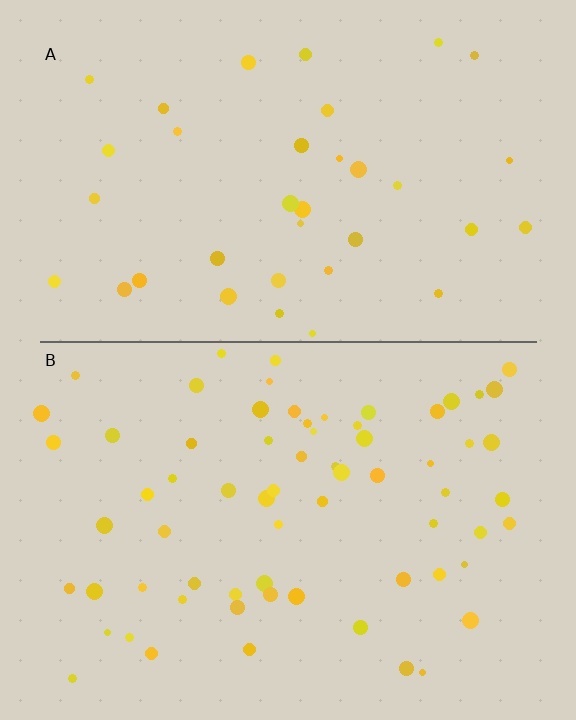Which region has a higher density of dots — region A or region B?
B (the bottom).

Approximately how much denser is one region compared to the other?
Approximately 1.9× — region B over region A.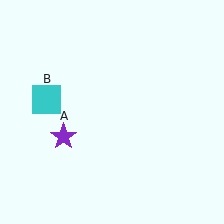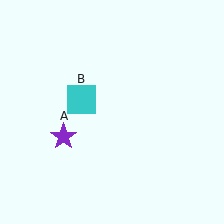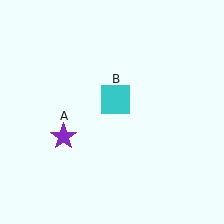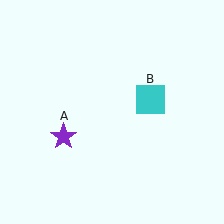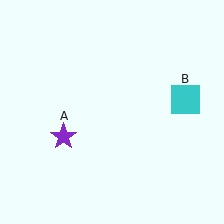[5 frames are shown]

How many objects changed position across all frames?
1 object changed position: cyan square (object B).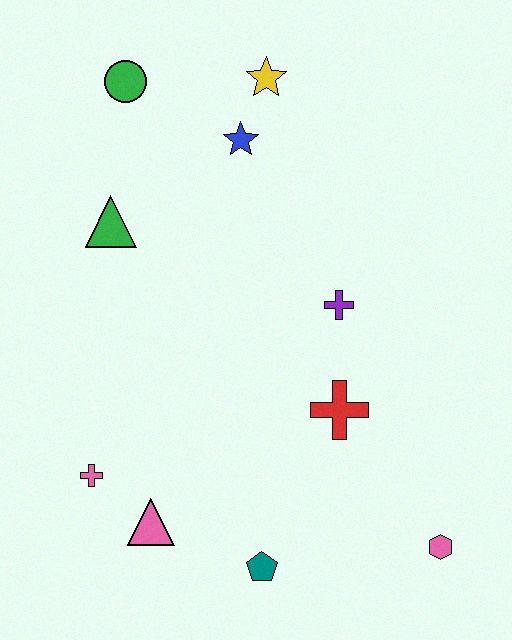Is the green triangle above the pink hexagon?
Yes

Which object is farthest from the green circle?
The pink hexagon is farthest from the green circle.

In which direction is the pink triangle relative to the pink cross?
The pink triangle is to the right of the pink cross.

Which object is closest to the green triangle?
The green circle is closest to the green triangle.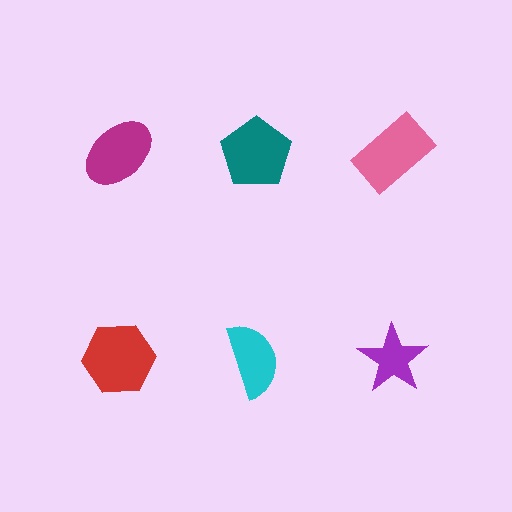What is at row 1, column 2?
A teal pentagon.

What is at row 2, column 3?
A purple star.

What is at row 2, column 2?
A cyan semicircle.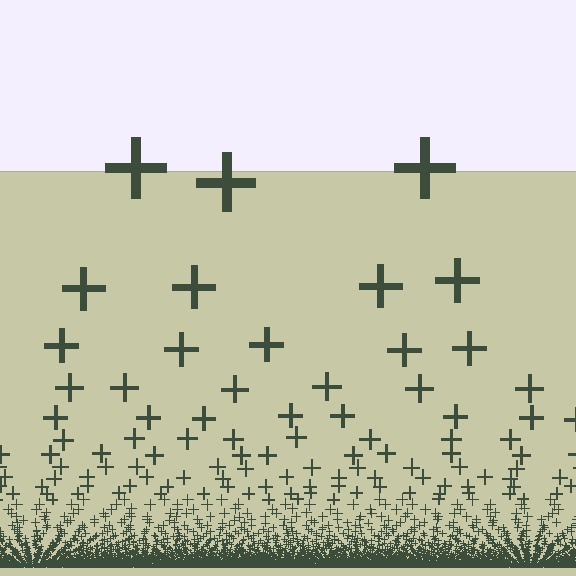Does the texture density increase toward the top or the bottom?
Density increases toward the bottom.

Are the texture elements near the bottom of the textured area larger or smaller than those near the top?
Smaller. The gradient is inverted — elements near the bottom are smaller and denser.